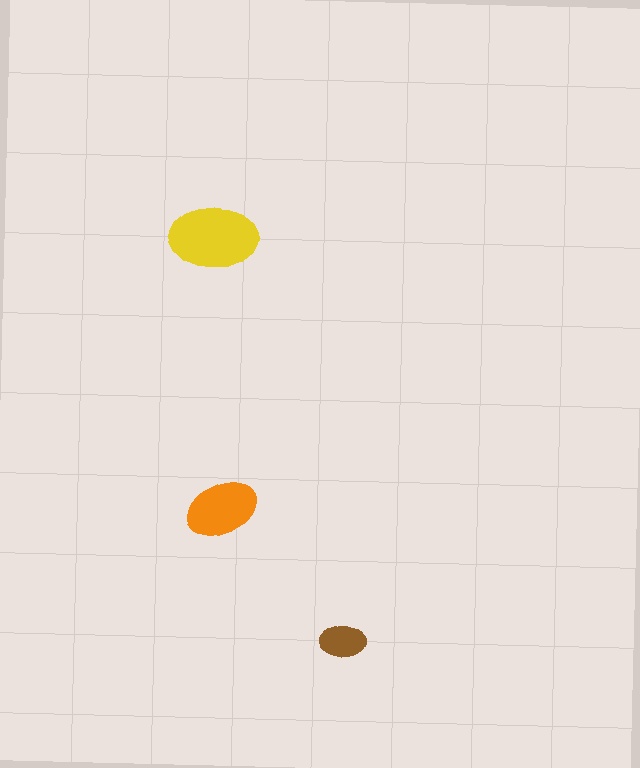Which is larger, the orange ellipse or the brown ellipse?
The orange one.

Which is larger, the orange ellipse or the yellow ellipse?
The yellow one.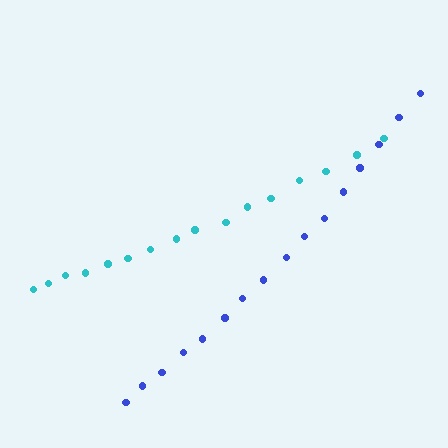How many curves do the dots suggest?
There are 2 distinct paths.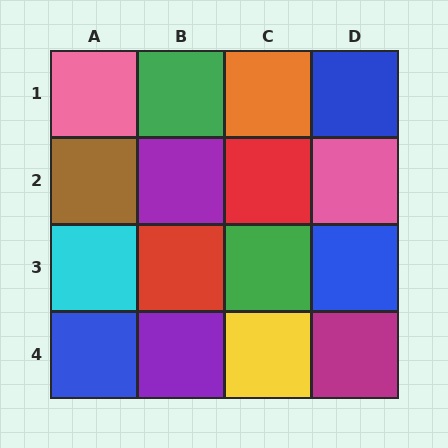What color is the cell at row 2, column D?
Pink.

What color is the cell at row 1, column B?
Green.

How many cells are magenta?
1 cell is magenta.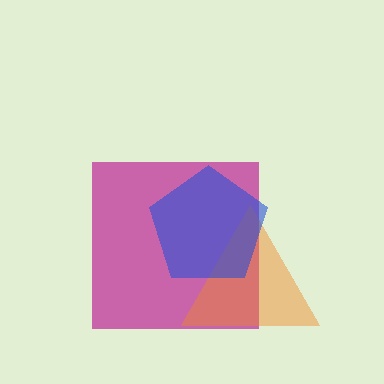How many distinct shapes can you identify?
There are 3 distinct shapes: a magenta square, an orange triangle, a blue pentagon.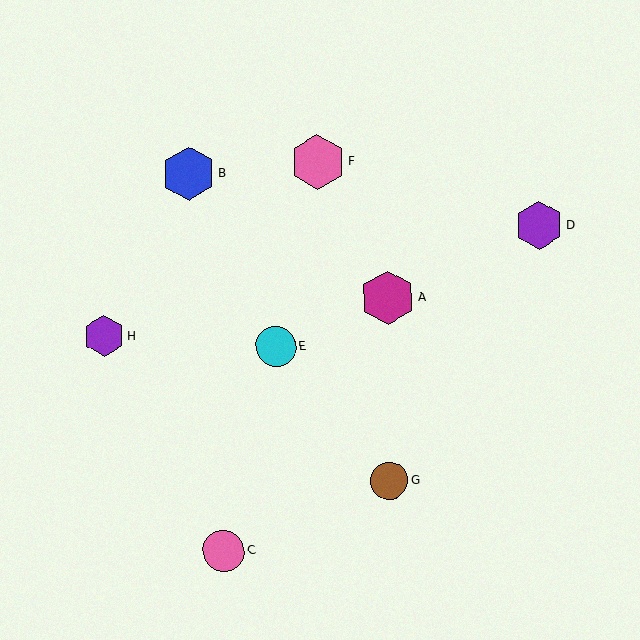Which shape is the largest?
The pink hexagon (labeled F) is the largest.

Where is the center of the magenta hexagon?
The center of the magenta hexagon is at (388, 298).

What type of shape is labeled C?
Shape C is a pink circle.